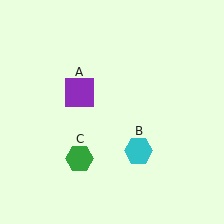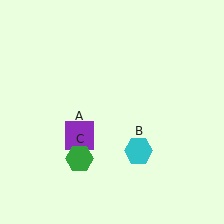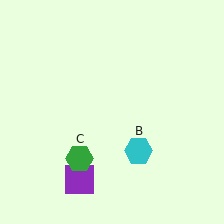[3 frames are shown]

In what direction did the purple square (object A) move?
The purple square (object A) moved down.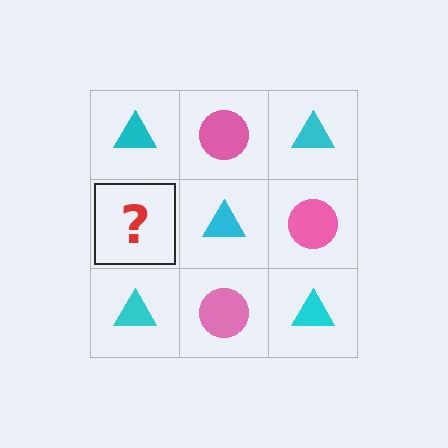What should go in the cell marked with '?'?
The missing cell should contain a pink circle.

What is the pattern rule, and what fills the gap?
The rule is that it alternates cyan triangle and pink circle in a checkerboard pattern. The gap should be filled with a pink circle.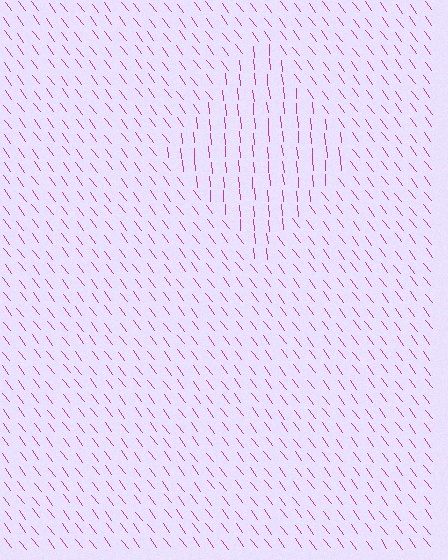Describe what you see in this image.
The image is filled with small magenta line segments. A diamond region in the image has lines oriented differently from the surrounding lines, creating a visible texture boundary.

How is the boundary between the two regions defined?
The boundary is defined purely by a change in line orientation (approximately 32 degrees difference). All lines are the same color and thickness.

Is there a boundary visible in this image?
Yes, there is a texture boundary formed by a change in line orientation.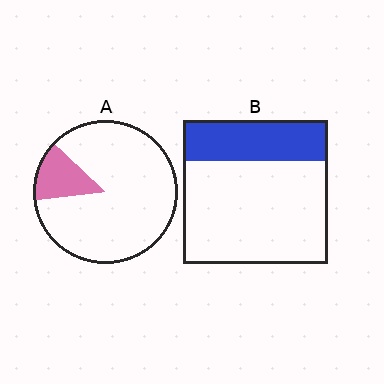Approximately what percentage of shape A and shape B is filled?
A is approximately 15% and B is approximately 30%.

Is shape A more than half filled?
No.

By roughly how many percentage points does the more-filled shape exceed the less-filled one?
By roughly 15 percentage points (B over A).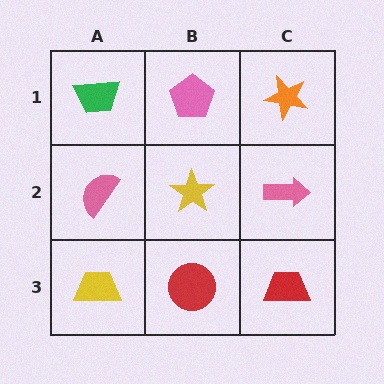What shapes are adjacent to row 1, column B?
A yellow star (row 2, column B), a green trapezoid (row 1, column A), an orange star (row 1, column C).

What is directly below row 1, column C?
A pink arrow.